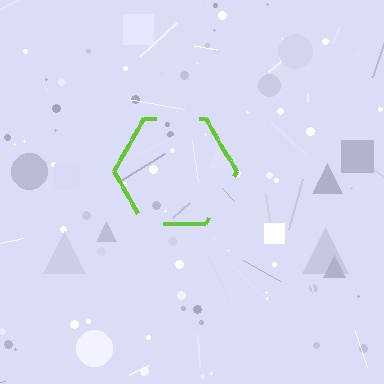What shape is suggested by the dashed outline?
The dashed outline suggests a hexagon.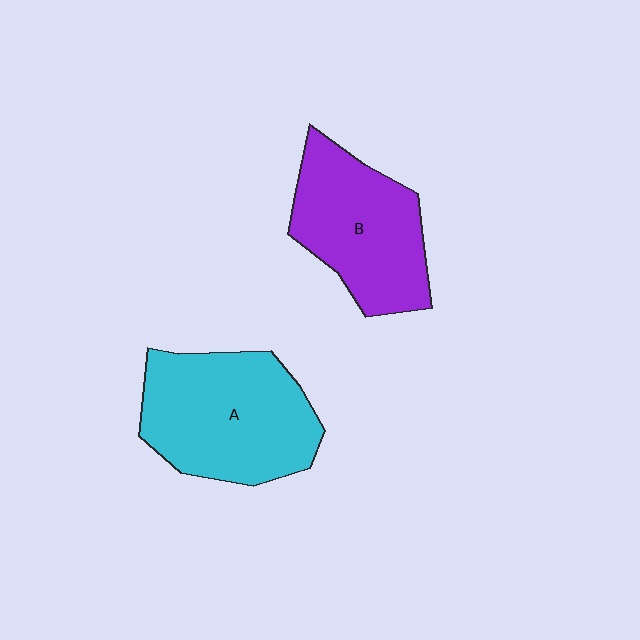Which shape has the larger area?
Shape A (cyan).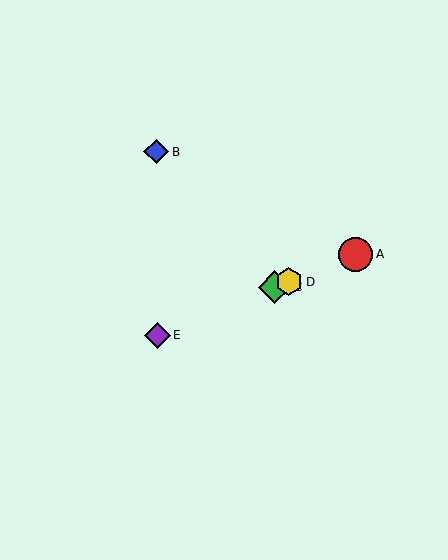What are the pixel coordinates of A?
Object A is at (356, 254).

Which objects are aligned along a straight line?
Objects A, C, D, E are aligned along a straight line.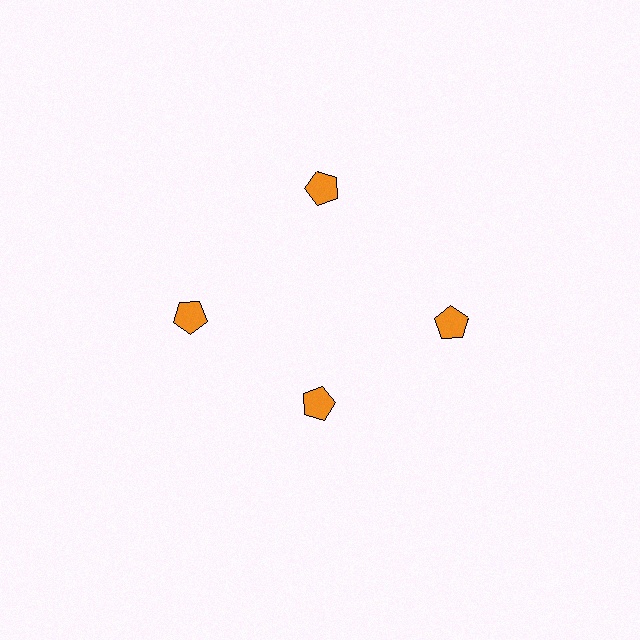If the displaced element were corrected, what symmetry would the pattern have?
It would have 4-fold rotational symmetry — the pattern would map onto itself every 90 degrees.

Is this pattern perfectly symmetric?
No. The 4 orange pentagons are arranged in a ring, but one element near the 6 o'clock position is pulled inward toward the center, breaking the 4-fold rotational symmetry.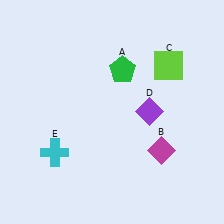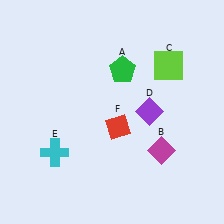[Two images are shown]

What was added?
A red diamond (F) was added in Image 2.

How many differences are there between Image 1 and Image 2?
There is 1 difference between the two images.